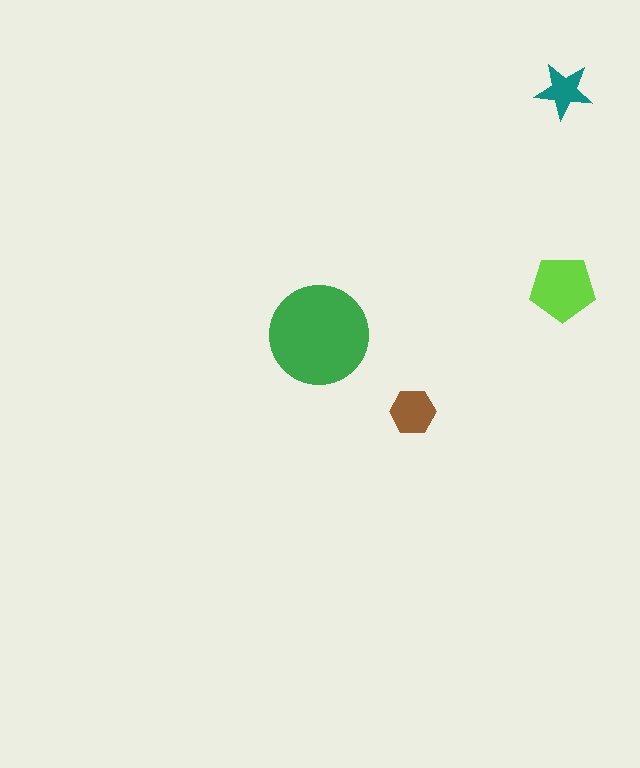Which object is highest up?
The teal star is topmost.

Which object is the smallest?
The teal star.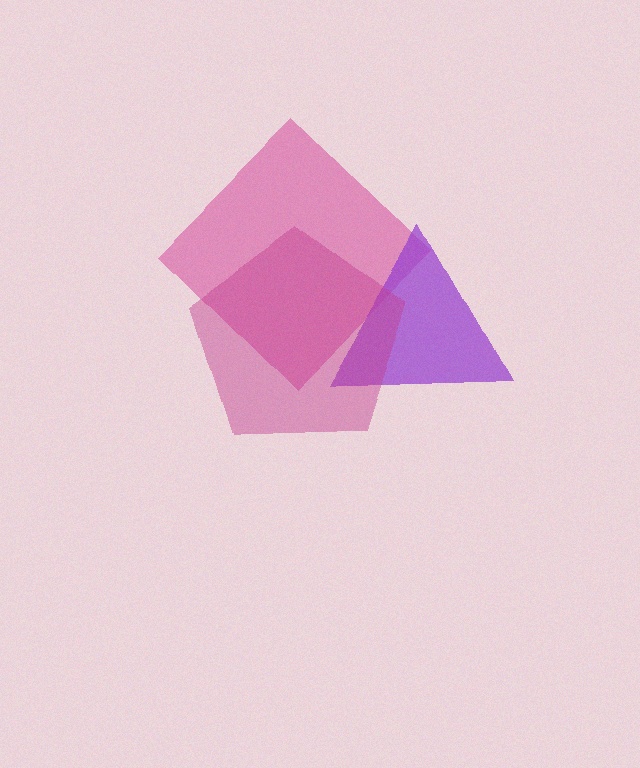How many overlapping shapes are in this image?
There are 3 overlapping shapes in the image.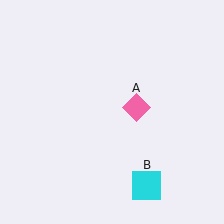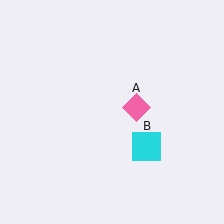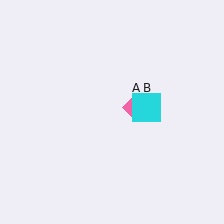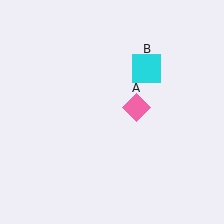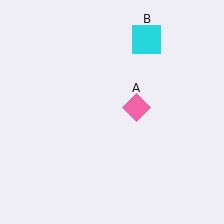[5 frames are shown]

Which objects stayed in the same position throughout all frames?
Pink diamond (object A) remained stationary.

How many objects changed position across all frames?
1 object changed position: cyan square (object B).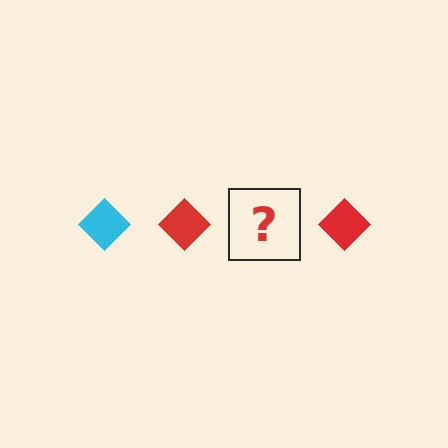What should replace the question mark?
The question mark should be replaced with a cyan diamond.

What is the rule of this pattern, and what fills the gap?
The rule is that the pattern cycles through cyan, red diamonds. The gap should be filled with a cyan diamond.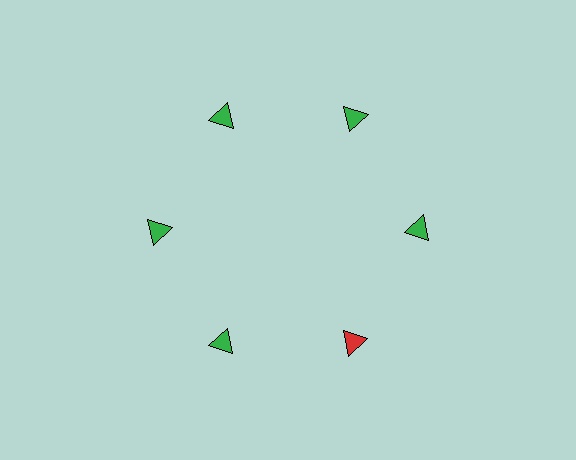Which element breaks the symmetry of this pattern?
The red triangle at roughly the 5 o'clock position breaks the symmetry. All other shapes are green triangles.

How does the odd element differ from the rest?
It has a different color: red instead of green.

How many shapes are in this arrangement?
There are 6 shapes arranged in a ring pattern.